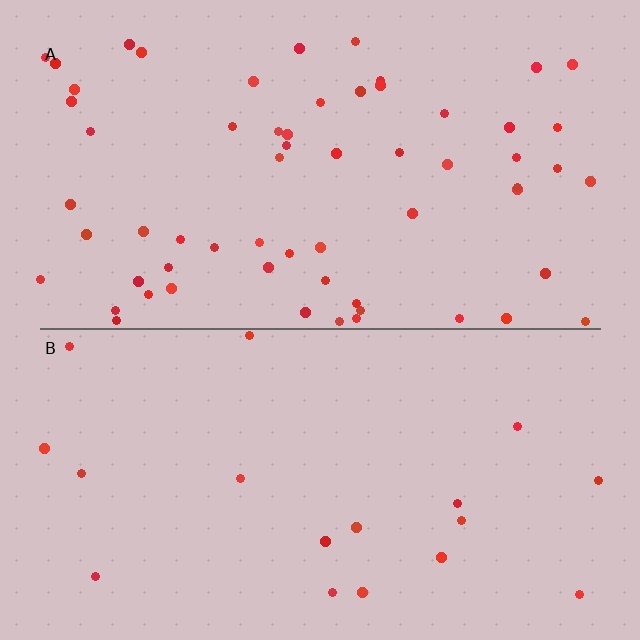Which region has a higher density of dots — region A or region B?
A (the top).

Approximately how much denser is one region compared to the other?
Approximately 3.5× — region A over region B.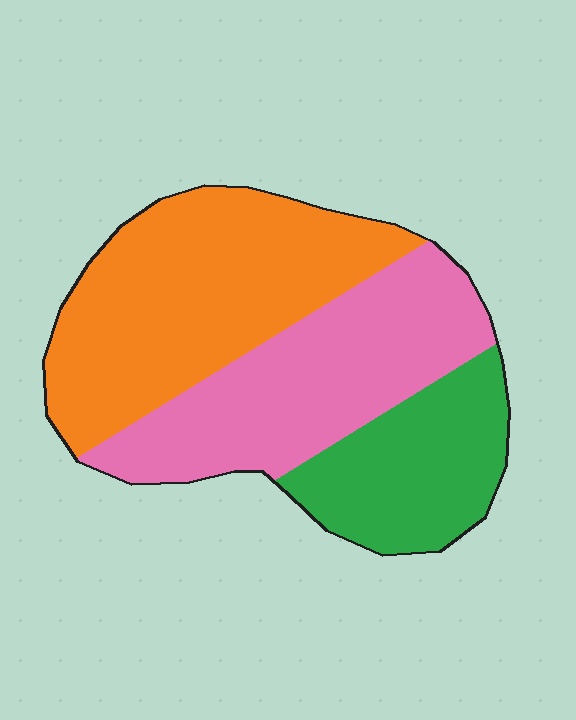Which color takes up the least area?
Green, at roughly 25%.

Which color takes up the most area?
Orange, at roughly 40%.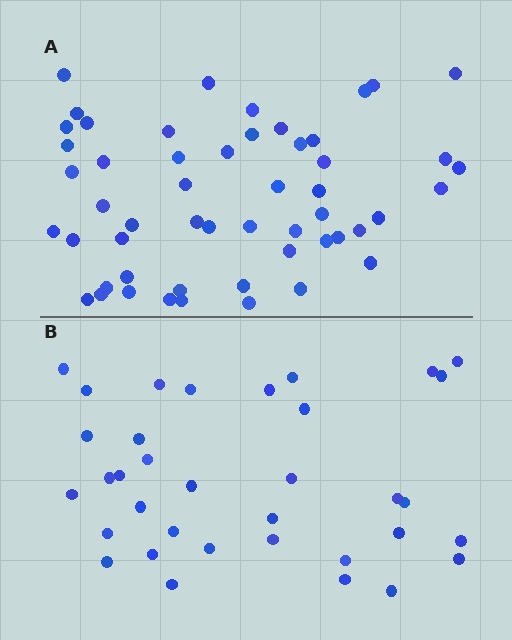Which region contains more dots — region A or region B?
Region A (the top region) has more dots.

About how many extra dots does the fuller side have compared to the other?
Region A has approximately 20 more dots than region B.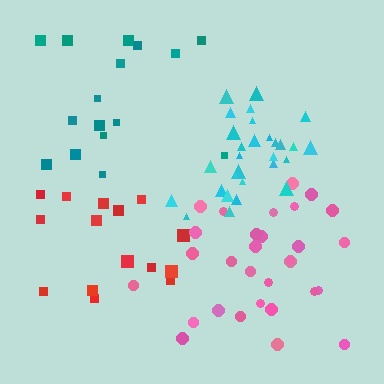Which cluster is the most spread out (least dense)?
Teal.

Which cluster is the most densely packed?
Cyan.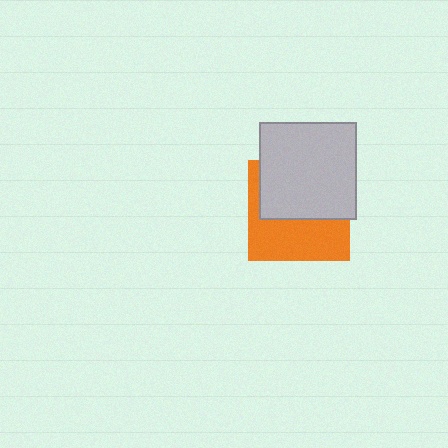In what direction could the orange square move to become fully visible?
The orange square could move down. That would shift it out from behind the light gray square entirely.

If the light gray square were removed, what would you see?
You would see the complete orange square.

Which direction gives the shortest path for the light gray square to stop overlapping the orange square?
Moving up gives the shortest separation.